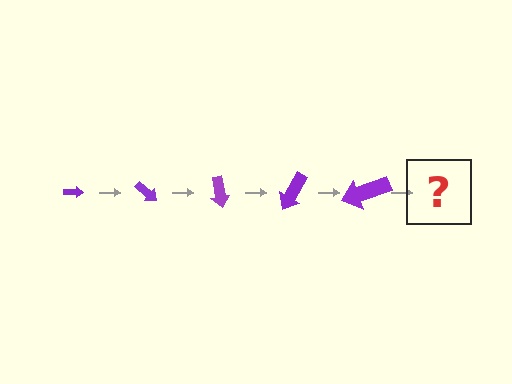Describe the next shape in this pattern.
It should be an arrow, larger than the previous one and rotated 200 degrees from the start.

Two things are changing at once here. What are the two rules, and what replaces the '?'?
The two rules are that the arrow grows larger each step and it rotates 40 degrees each step. The '?' should be an arrow, larger than the previous one and rotated 200 degrees from the start.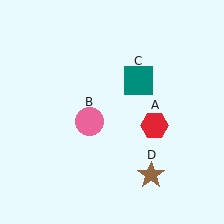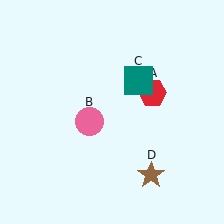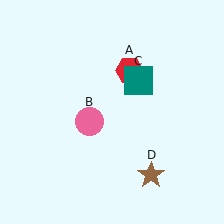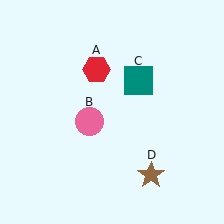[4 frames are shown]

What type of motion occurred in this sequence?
The red hexagon (object A) rotated counterclockwise around the center of the scene.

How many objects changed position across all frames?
1 object changed position: red hexagon (object A).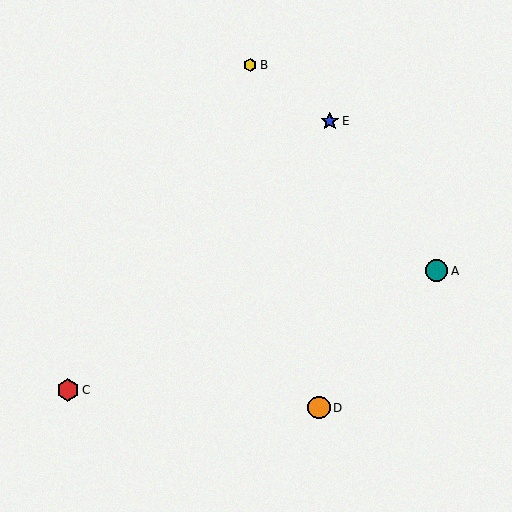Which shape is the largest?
The red hexagon (labeled C) is the largest.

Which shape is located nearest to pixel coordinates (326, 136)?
The blue star (labeled E) at (330, 121) is nearest to that location.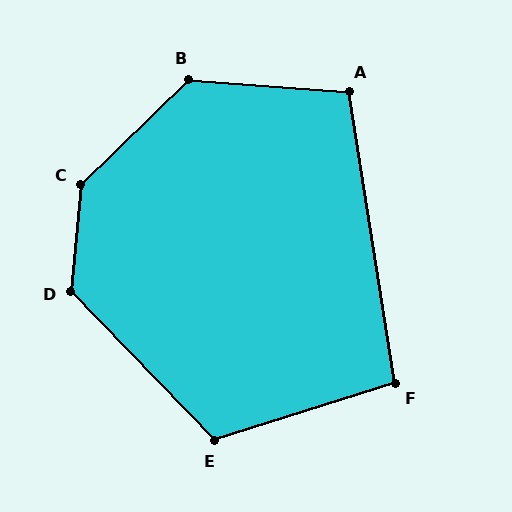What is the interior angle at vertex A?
Approximately 103 degrees (obtuse).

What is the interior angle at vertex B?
Approximately 131 degrees (obtuse).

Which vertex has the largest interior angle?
C, at approximately 140 degrees.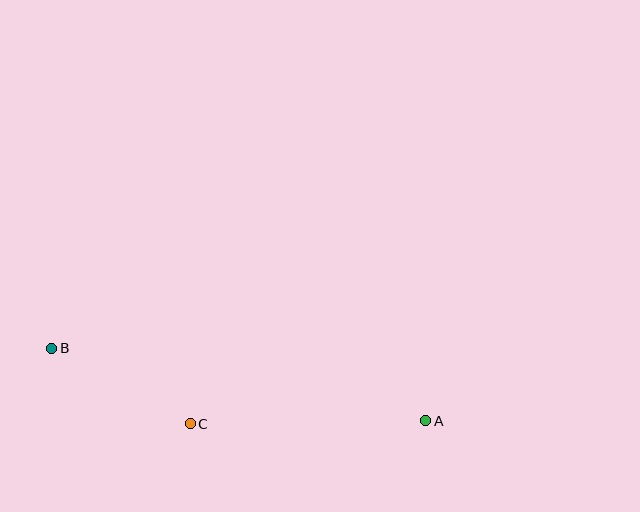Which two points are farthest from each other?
Points A and B are farthest from each other.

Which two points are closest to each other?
Points B and C are closest to each other.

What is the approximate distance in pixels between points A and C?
The distance between A and C is approximately 236 pixels.